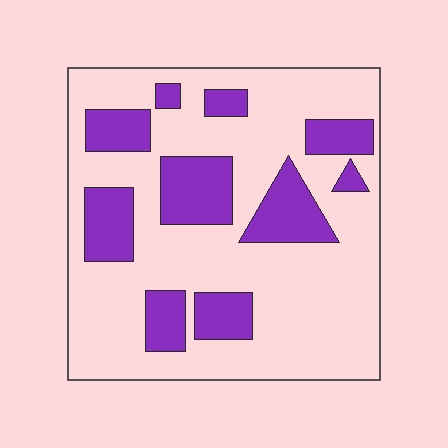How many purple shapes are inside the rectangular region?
10.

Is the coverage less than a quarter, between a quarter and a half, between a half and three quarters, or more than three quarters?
Between a quarter and a half.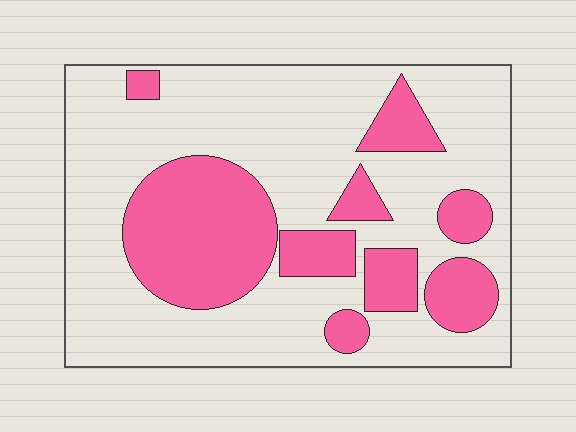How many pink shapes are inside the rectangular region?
9.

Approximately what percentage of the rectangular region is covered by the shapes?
Approximately 30%.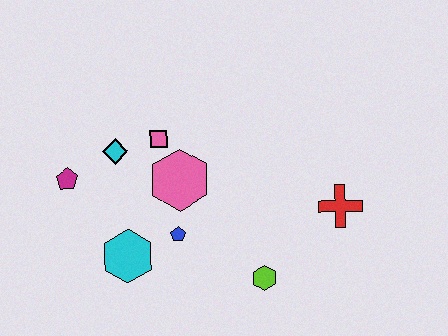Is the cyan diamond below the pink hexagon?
No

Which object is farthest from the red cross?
The magenta pentagon is farthest from the red cross.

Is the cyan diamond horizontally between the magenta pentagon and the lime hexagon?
Yes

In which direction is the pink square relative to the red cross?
The pink square is to the left of the red cross.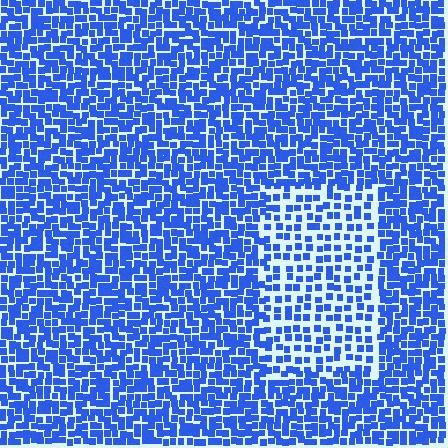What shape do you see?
I see a rectangle.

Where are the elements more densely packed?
The elements are more densely packed outside the rectangle boundary.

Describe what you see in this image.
The image contains small blue elements arranged at two different densities. A rectangle-shaped region is visible where the elements are less densely packed than the surrounding area.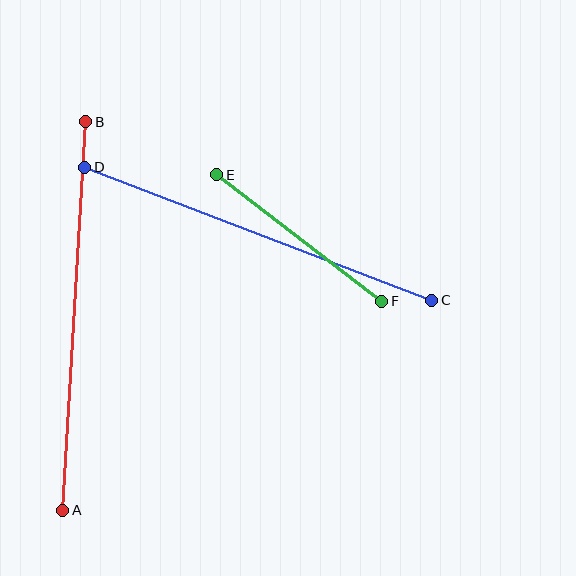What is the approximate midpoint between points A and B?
The midpoint is at approximately (74, 316) pixels.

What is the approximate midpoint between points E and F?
The midpoint is at approximately (299, 238) pixels.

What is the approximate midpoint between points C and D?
The midpoint is at approximately (258, 234) pixels.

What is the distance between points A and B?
The distance is approximately 389 pixels.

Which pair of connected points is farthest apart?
Points A and B are farthest apart.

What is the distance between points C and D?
The distance is approximately 372 pixels.